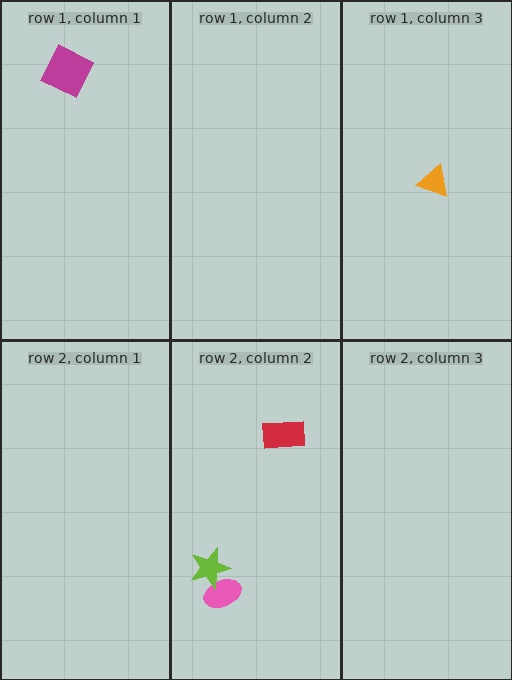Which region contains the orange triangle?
The row 1, column 3 region.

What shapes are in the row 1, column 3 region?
The orange triangle.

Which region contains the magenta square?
The row 1, column 1 region.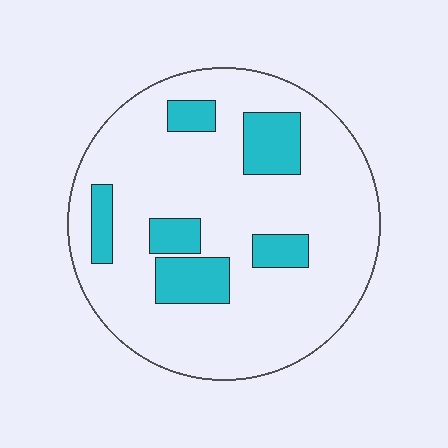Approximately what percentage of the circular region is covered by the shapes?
Approximately 20%.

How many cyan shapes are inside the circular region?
6.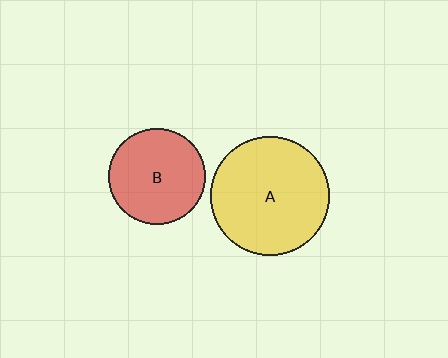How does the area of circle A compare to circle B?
Approximately 1.5 times.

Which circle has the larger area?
Circle A (yellow).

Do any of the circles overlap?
No, none of the circles overlap.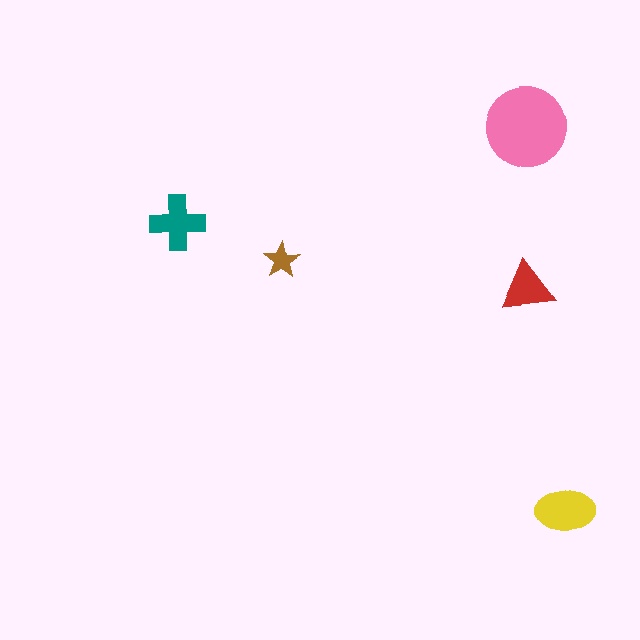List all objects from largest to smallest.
The pink circle, the yellow ellipse, the teal cross, the red triangle, the brown star.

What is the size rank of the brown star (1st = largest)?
5th.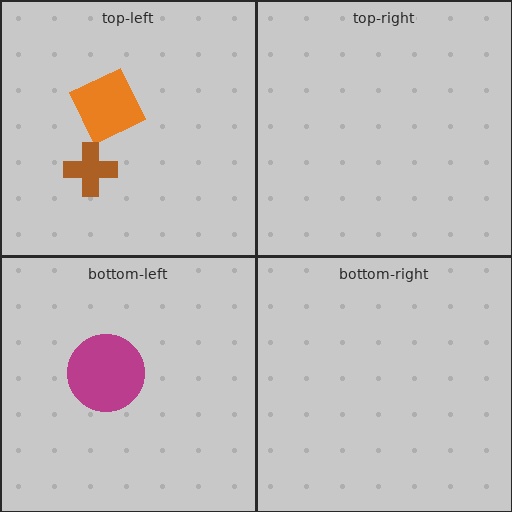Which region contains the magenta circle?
The bottom-left region.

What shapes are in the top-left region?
The orange square, the brown cross.